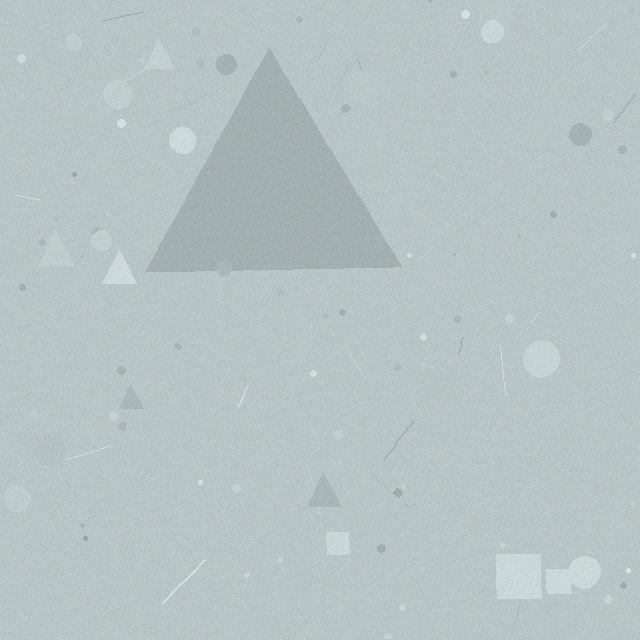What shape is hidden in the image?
A triangle is hidden in the image.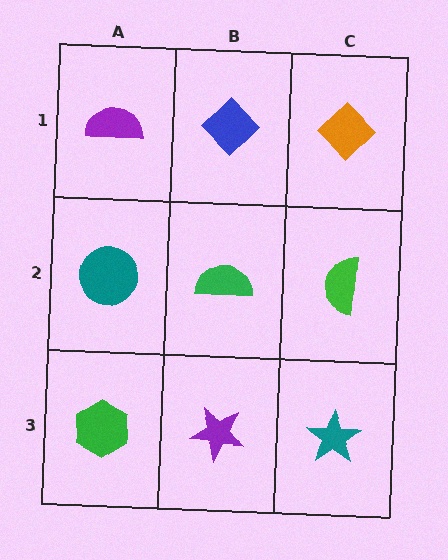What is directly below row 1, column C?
A green semicircle.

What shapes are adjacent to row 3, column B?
A green semicircle (row 2, column B), a green hexagon (row 3, column A), a teal star (row 3, column C).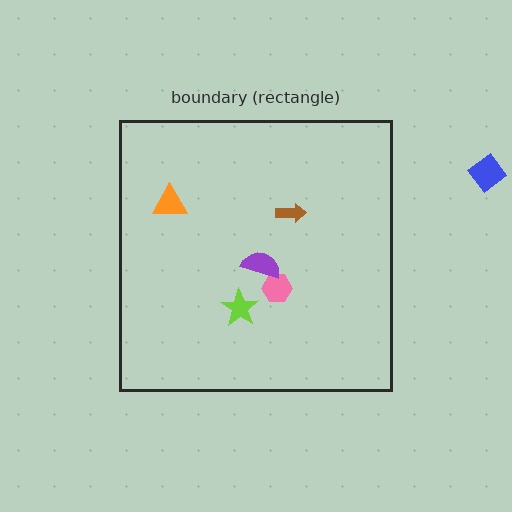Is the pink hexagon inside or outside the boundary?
Inside.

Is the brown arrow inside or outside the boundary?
Inside.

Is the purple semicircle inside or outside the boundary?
Inside.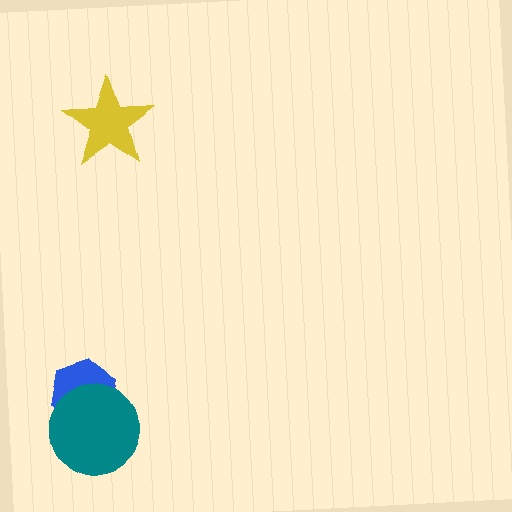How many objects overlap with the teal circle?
1 object overlaps with the teal circle.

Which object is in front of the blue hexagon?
The teal circle is in front of the blue hexagon.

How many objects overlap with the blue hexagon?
1 object overlaps with the blue hexagon.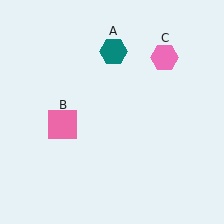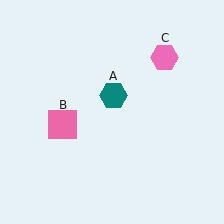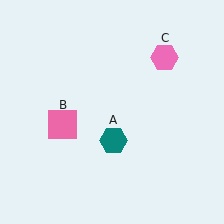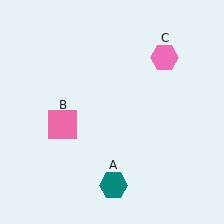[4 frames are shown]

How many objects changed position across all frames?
1 object changed position: teal hexagon (object A).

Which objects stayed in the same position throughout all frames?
Pink square (object B) and pink hexagon (object C) remained stationary.